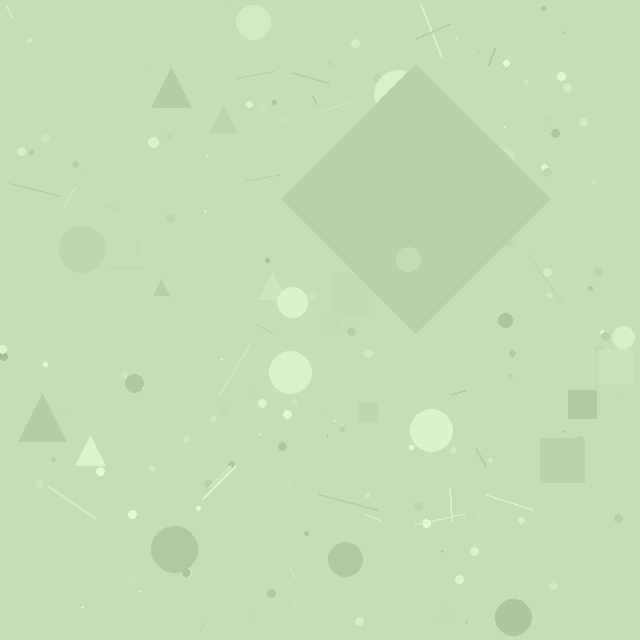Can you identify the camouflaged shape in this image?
The camouflaged shape is a diamond.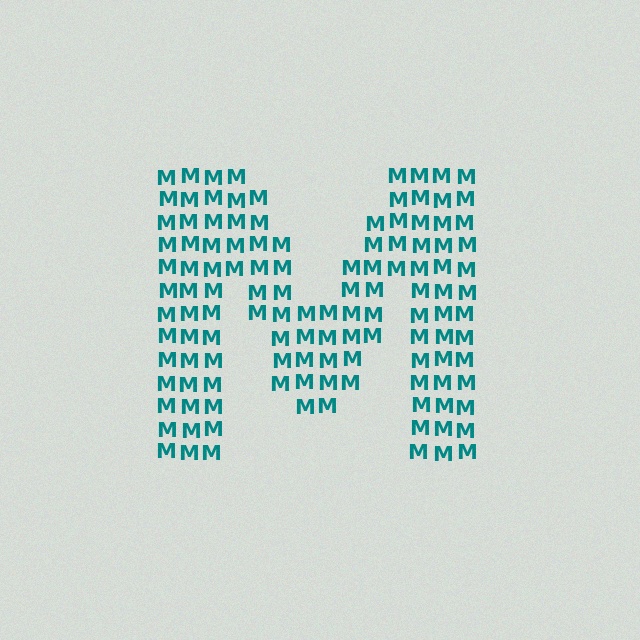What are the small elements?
The small elements are letter M's.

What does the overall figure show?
The overall figure shows the letter M.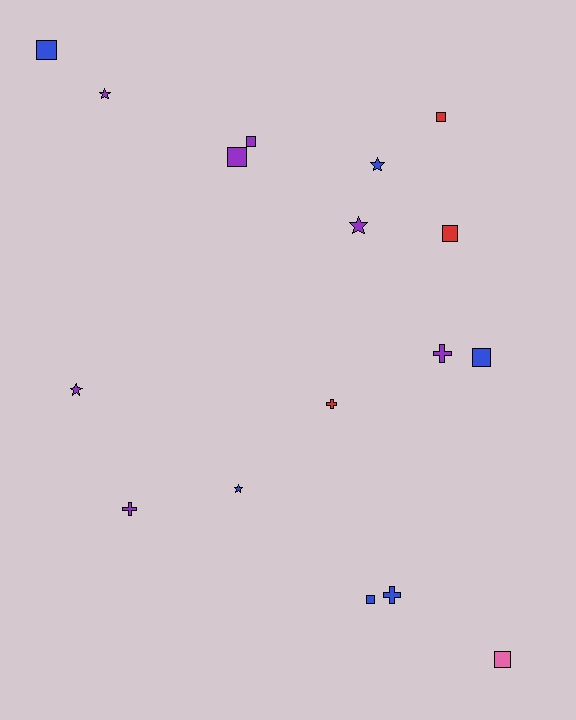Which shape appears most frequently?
Square, with 8 objects.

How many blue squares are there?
There are 3 blue squares.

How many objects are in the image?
There are 17 objects.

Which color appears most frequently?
Purple, with 7 objects.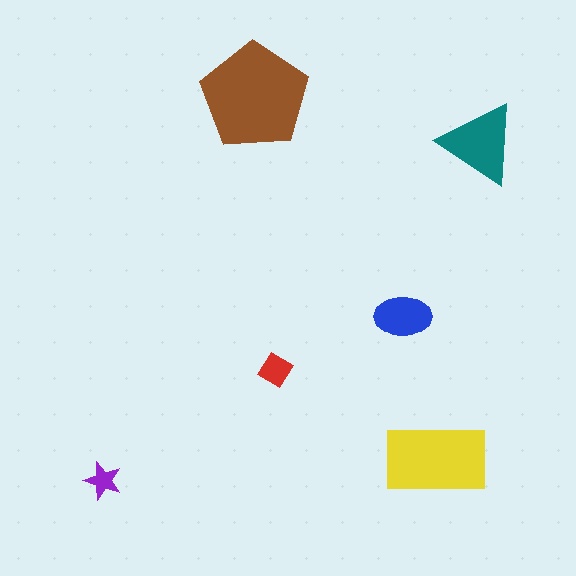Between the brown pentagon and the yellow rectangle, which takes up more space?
The brown pentagon.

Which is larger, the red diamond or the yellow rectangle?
The yellow rectangle.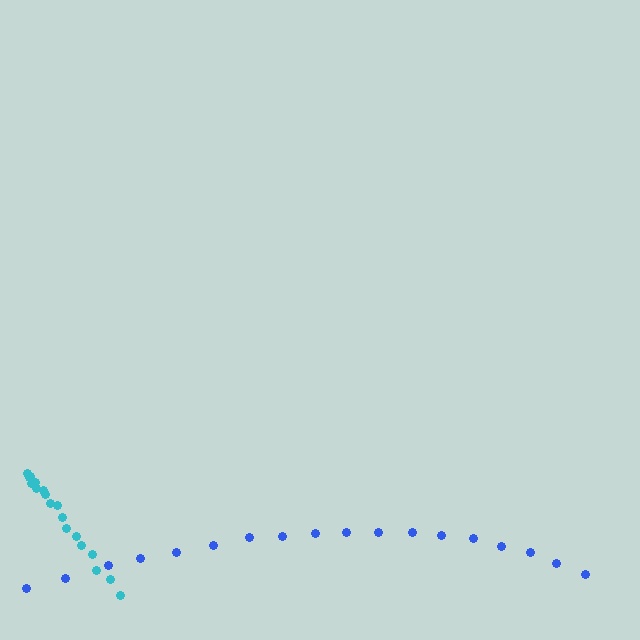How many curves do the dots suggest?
There are 2 distinct paths.